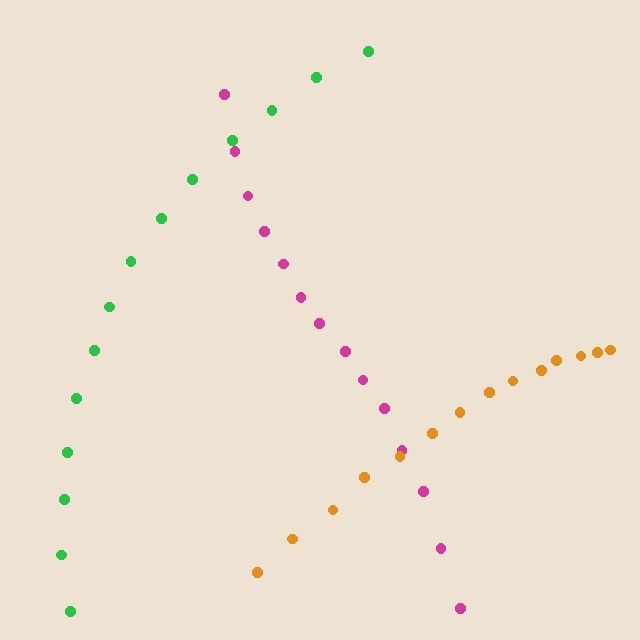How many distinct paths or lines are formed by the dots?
There are 3 distinct paths.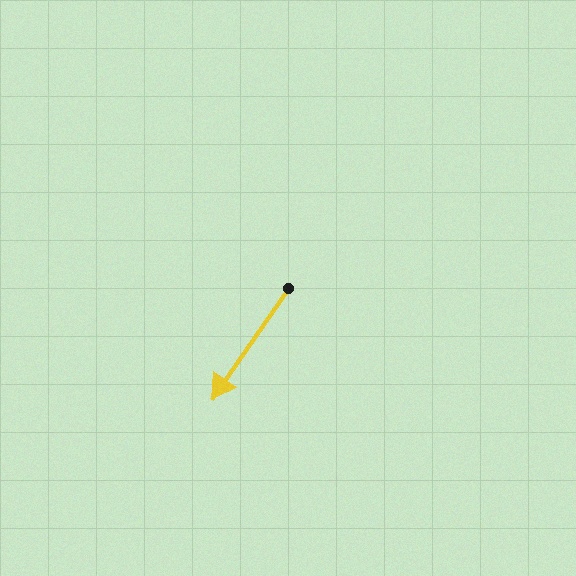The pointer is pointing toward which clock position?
Roughly 7 o'clock.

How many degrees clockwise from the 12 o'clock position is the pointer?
Approximately 215 degrees.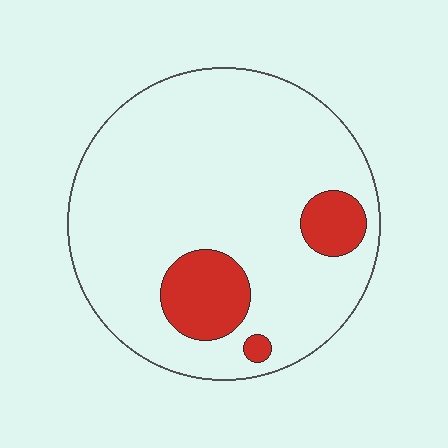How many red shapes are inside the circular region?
3.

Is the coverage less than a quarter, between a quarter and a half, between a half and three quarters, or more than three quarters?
Less than a quarter.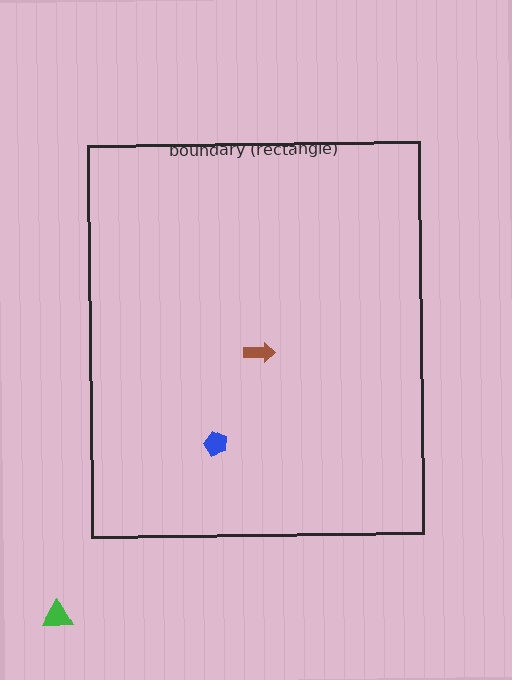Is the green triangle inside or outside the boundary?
Outside.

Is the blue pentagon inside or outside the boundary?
Inside.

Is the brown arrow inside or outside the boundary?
Inside.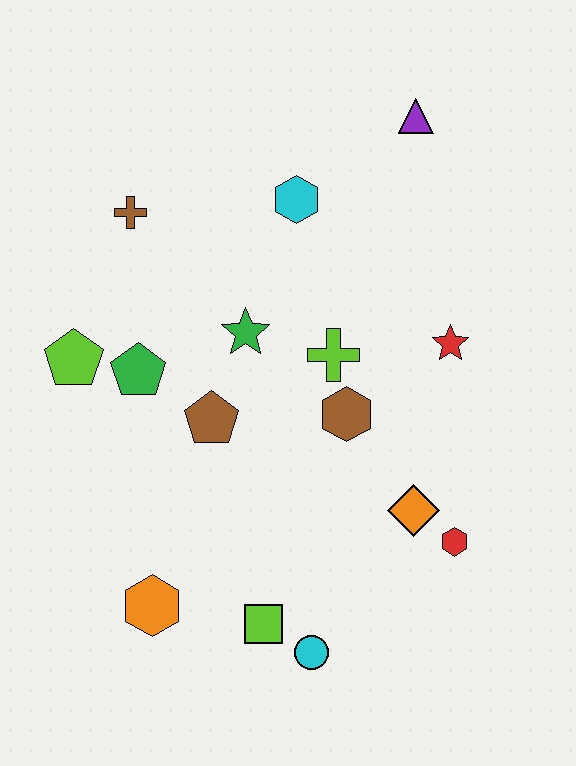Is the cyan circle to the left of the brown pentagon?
No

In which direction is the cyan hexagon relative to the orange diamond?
The cyan hexagon is above the orange diamond.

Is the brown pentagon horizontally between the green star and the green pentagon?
Yes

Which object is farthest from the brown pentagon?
The purple triangle is farthest from the brown pentagon.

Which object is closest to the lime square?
The cyan circle is closest to the lime square.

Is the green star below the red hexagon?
No